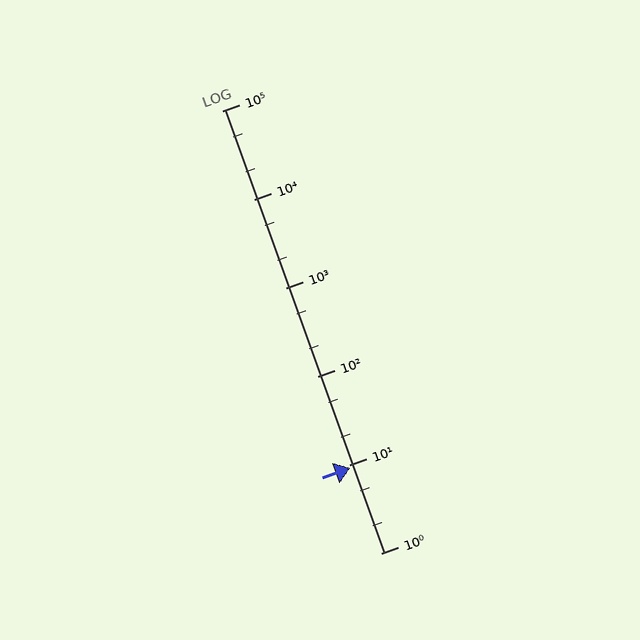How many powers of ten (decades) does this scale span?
The scale spans 5 decades, from 1 to 100000.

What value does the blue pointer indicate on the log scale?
The pointer indicates approximately 9.2.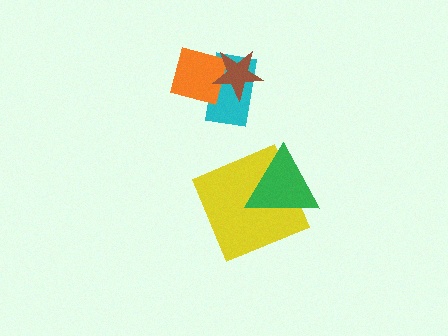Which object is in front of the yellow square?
The green triangle is in front of the yellow square.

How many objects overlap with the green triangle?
1 object overlaps with the green triangle.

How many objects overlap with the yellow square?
1 object overlaps with the yellow square.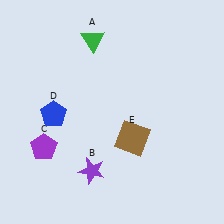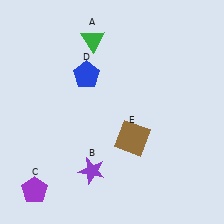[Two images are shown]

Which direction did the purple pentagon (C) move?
The purple pentagon (C) moved down.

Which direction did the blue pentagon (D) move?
The blue pentagon (D) moved up.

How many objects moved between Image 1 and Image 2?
2 objects moved between the two images.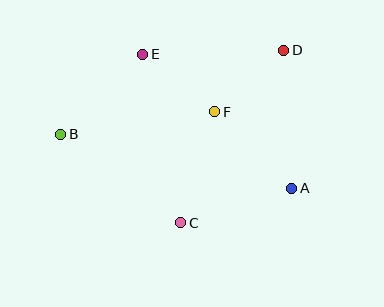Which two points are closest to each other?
Points E and F are closest to each other.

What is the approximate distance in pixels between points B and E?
The distance between B and E is approximately 114 pixels.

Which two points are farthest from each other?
Points B and D are farthest from each other.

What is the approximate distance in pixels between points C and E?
The distance between C and E is approximately 173 pixels.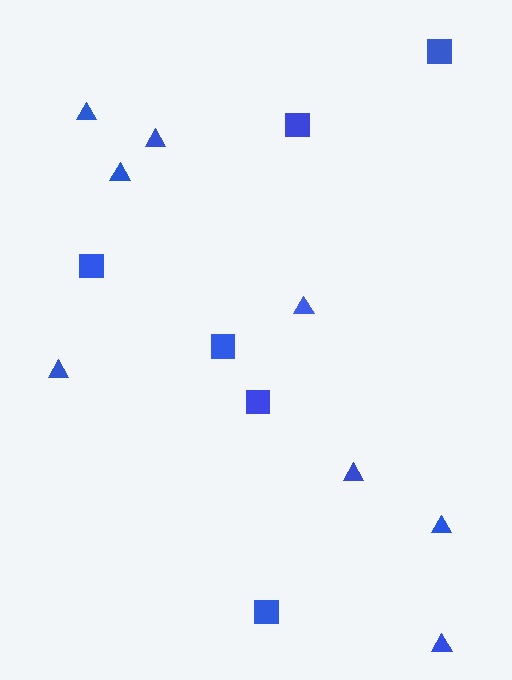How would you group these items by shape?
There are 2 groups: one group of triangles (8) and one group of squares (6).